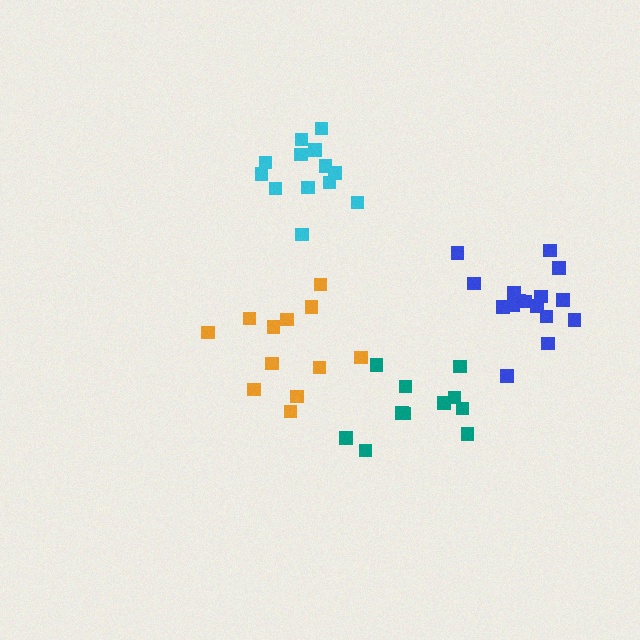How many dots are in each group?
Group 1: 13 dots, Group 2: 16 dots, Group 3: 11 dots, Group 4: 12 dots (52 total).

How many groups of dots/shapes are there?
There are 4 groups.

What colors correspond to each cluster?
The clusters are colored: cyan, blue, teal, orange.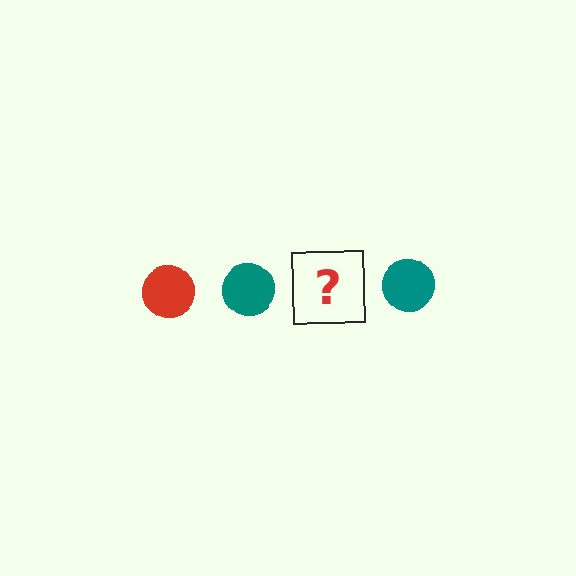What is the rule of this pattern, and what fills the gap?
The rule is that the pattern cycles through red, teal circles. The gap should be filled with a red circle.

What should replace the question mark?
The question mark should be replaced with a red circle.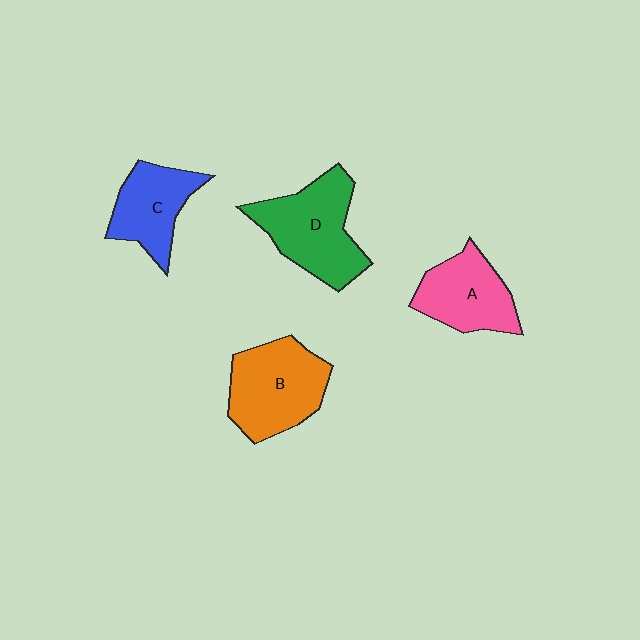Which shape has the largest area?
Shape D (green).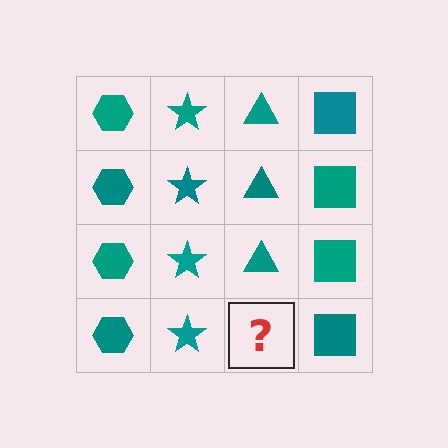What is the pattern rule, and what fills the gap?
The rule is that each column has a consistent shape. The gap should be filled with a teal triangle.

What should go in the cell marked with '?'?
The missing cell should contain a teal triangle.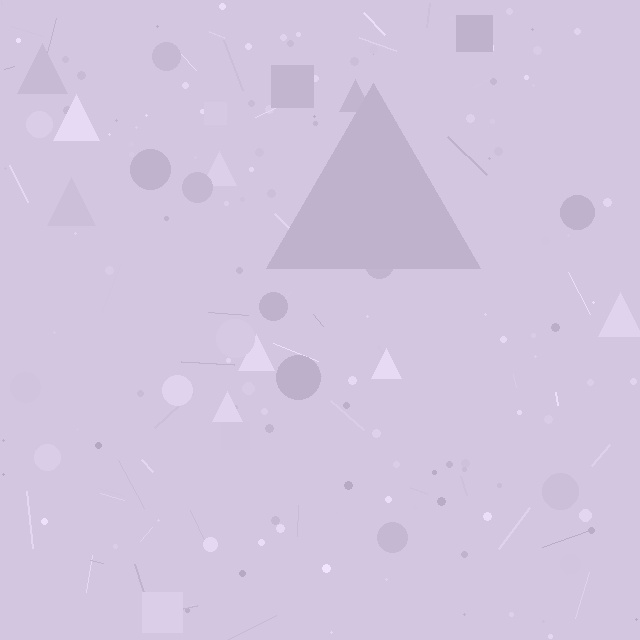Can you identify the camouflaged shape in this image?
The camouflaged shape is a triangle.